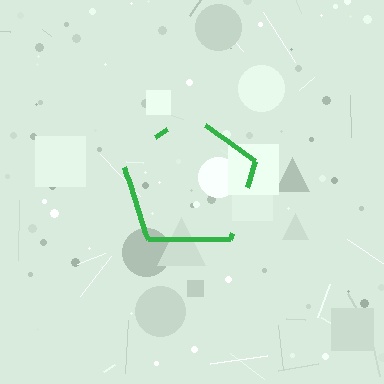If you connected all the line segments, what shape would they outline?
They would outline a pentagon.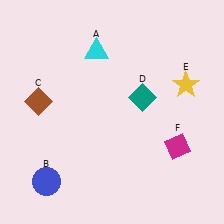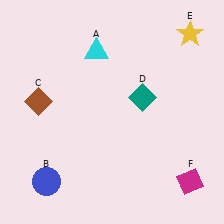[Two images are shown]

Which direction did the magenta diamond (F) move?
The magenta diamond (F) moved down.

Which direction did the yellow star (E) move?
The yellow star (E) moved up.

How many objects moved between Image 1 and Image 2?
2 objects moved between the two images.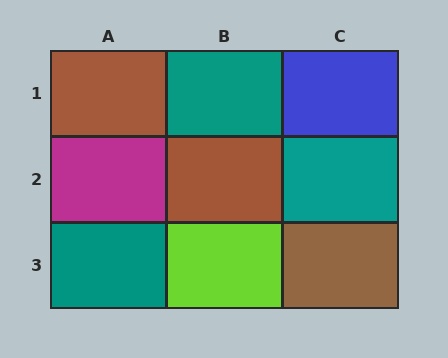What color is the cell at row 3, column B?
Lime.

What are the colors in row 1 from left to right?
Brown, teal, blue.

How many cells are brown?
3 cells are brown.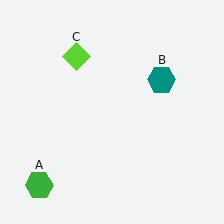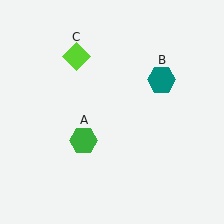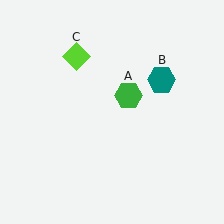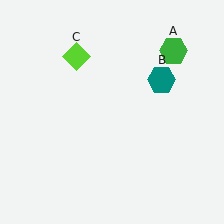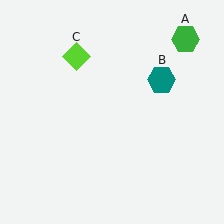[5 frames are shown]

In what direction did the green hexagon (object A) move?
The green hexagon (object A) moved up and to the right.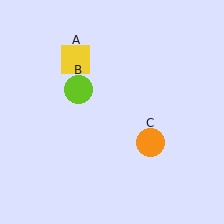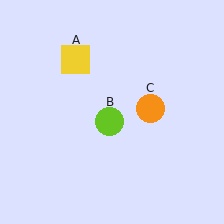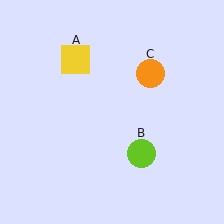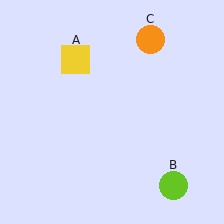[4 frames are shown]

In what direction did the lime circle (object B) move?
The lime circle (object B) moved down and to the right.